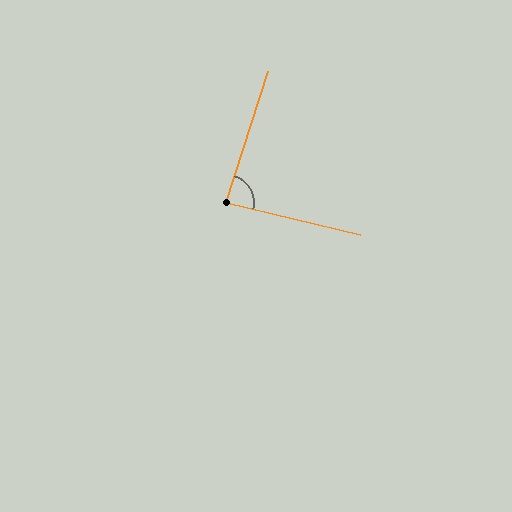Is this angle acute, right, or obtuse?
It is approximately a right angle.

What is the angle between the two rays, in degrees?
Approximately 85 degrees.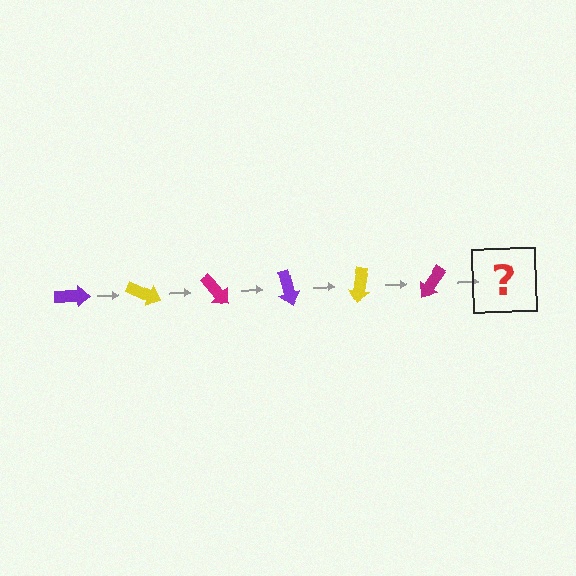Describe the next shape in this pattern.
It should be a purple arrow, rotated 150 degrees from the start.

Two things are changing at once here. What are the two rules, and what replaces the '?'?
The two rules are that it rotates 25 degrees each step and the color cycles through purple, yellow, and magenta. The '?' should be a purple arrow, rotated 150 degrees from the start.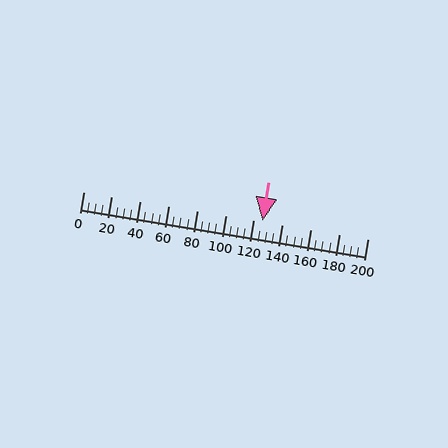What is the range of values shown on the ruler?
The ruler shows values from 0 to 200.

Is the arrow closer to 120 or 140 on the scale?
The arrow is closer to 120.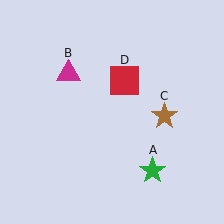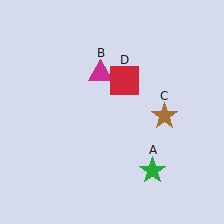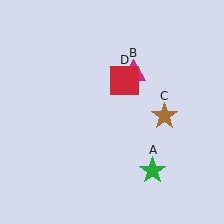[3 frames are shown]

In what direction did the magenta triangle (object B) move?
The magenta triangle (object B) moved right.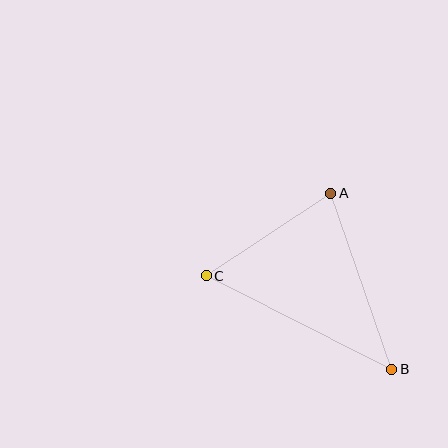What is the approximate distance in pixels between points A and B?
The distance between A and B is approximately 186 pixels.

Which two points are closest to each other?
Points A and C are closest to each other.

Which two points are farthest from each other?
Points B and C are farthest from each other.